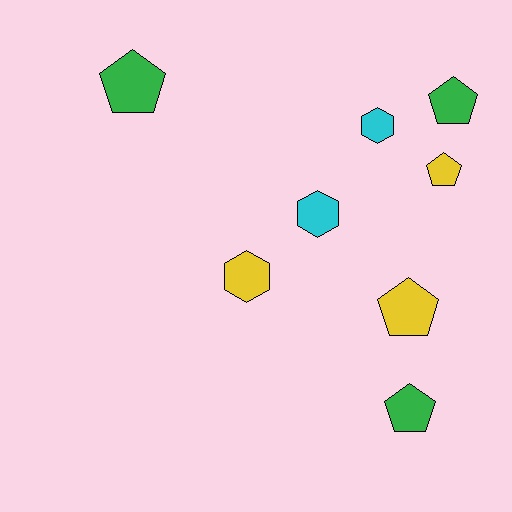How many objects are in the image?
There are 8 objects.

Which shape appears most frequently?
Pentagon, with 5 objects.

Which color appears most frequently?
Green, with 3 objects.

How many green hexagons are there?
There are no green hexagons.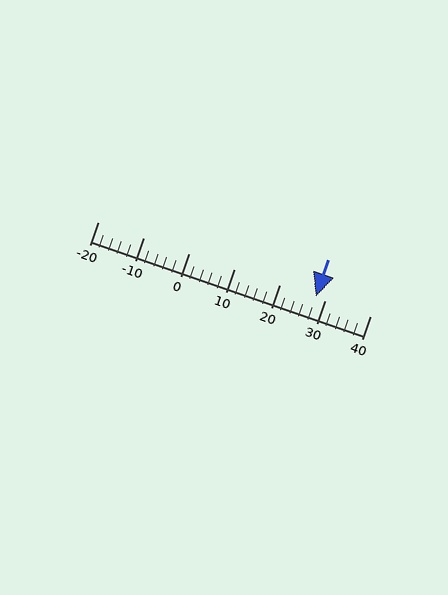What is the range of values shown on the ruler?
The ruler shows values from -20 to 40.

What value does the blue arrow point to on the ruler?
The blue arrow points to approximately 28.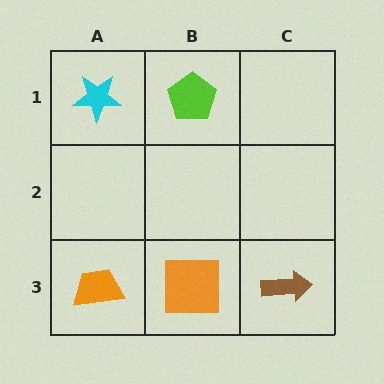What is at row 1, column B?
A lime pentagon.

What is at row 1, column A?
A cyan star.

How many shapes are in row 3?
3 shapes.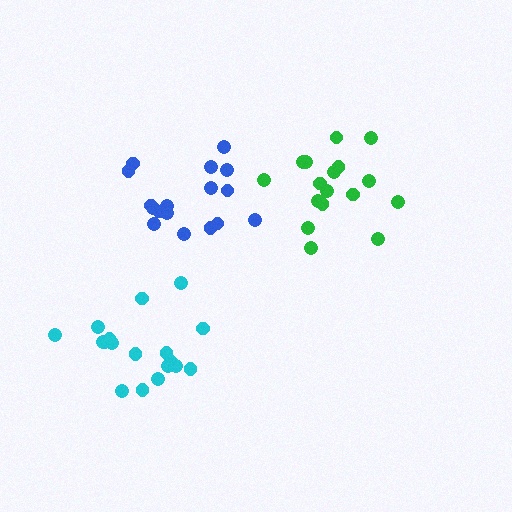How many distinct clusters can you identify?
There are 3 distinct clusters.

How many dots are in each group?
Group 1: 17 dots, Group 2: 18 dots, Group 3: 17 dots (52 total).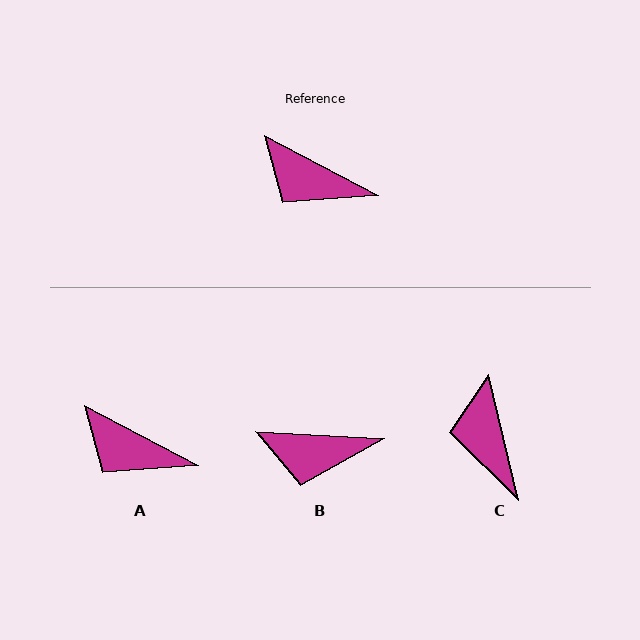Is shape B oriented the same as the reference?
No, it is off by about 25 degrees.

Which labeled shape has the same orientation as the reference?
A.